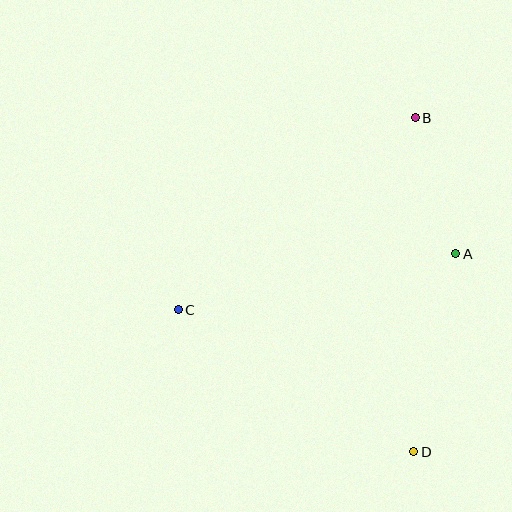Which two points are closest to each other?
Points A and B are closest to each other.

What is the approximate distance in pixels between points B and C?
The distance between B and C is approximately 305 pixels.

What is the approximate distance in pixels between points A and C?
The distance between A and C is approximately 283 pixels.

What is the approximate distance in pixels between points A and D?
The distance between A and D is approximately 202 pixels.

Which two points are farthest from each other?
Points B and D are farthest from each other.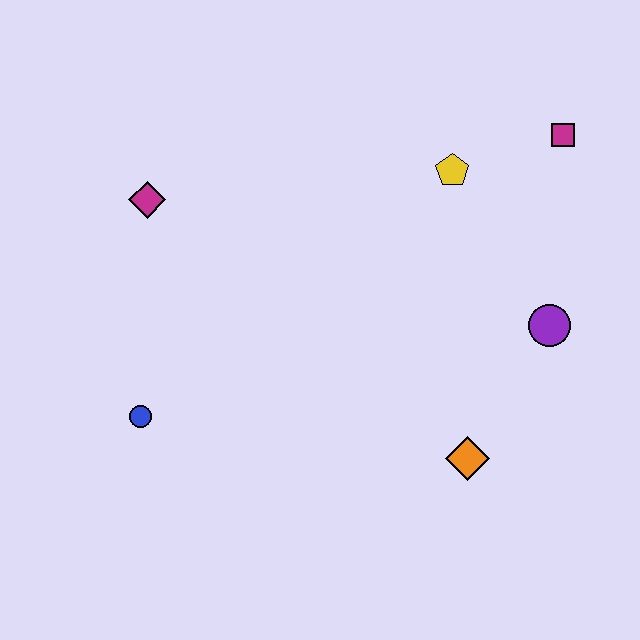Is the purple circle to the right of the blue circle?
Yes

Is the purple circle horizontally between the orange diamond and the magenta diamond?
No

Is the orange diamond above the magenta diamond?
No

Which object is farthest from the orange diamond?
The magenta diamond is farthest from the orange diamond.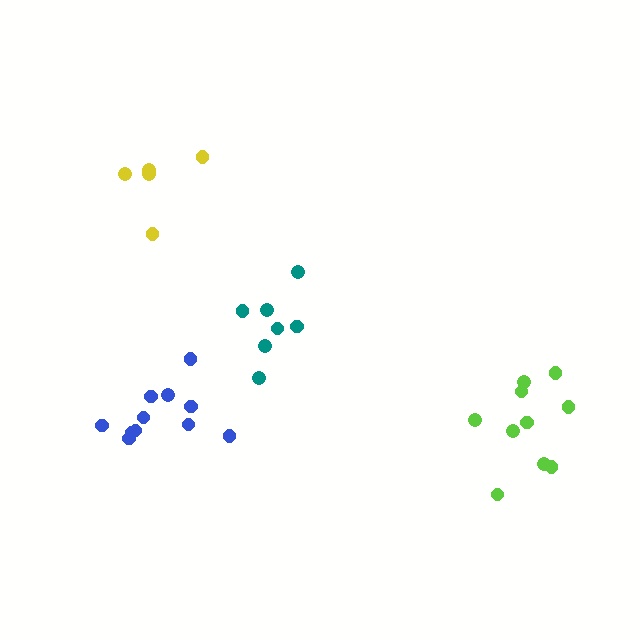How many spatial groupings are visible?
There are 4 spatial groupings.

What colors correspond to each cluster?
The clusters are colored: teal, lime, blue, yellow.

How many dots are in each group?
Group 1: 7 dots, Group 2: 10 dots, Group 3: 11 dots, Group 4: 5 dots (33 total).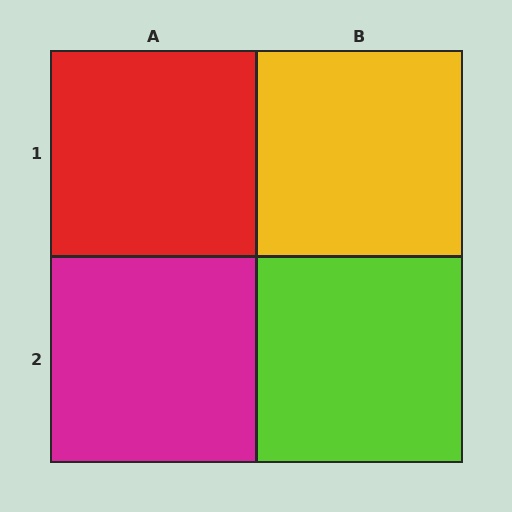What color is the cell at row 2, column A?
Magenta.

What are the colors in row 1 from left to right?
Red, yellow.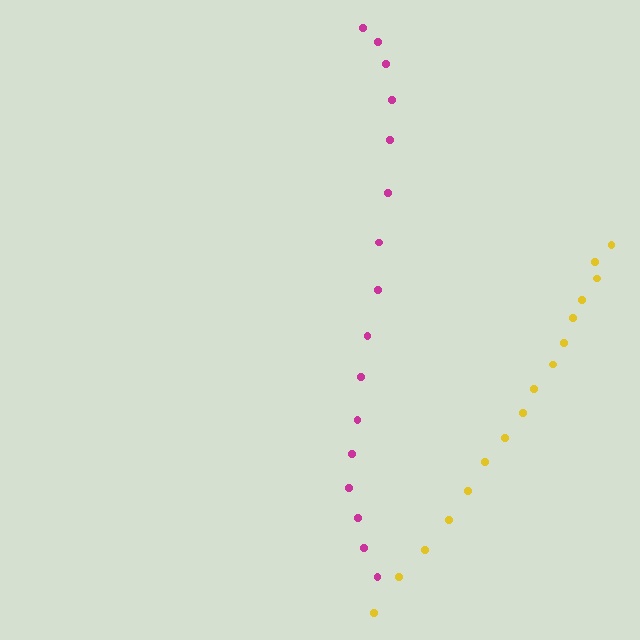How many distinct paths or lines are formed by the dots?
There are 2 distinct paths.